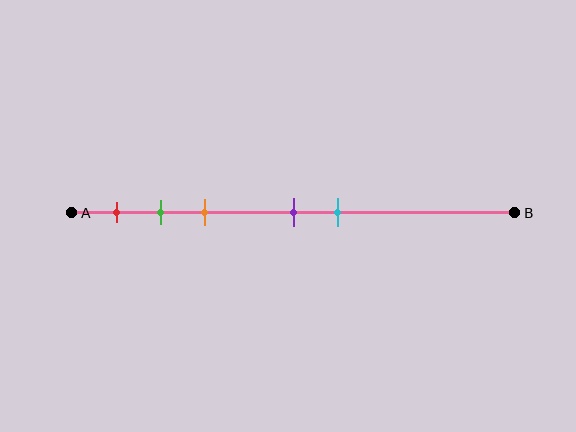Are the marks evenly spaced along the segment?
No, the marks are not evenly spaced.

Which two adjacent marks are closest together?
The green and orange marks are the closest adjacent pair.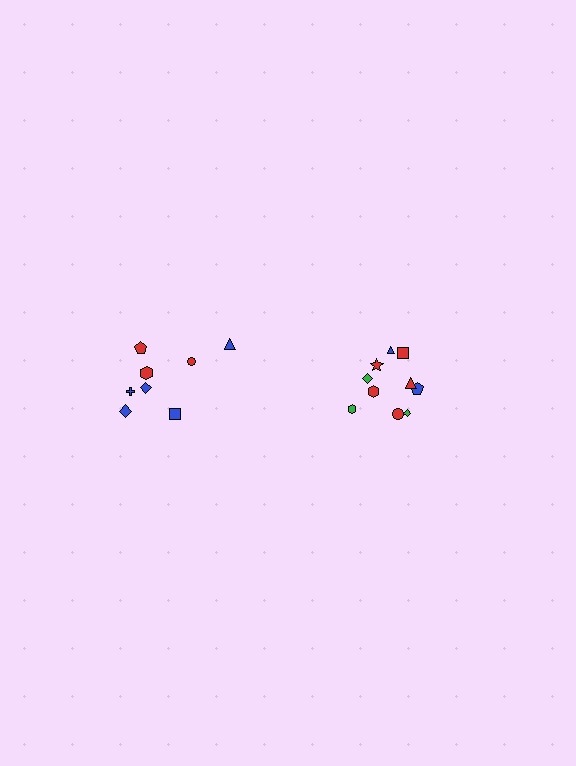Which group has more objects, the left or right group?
The right group.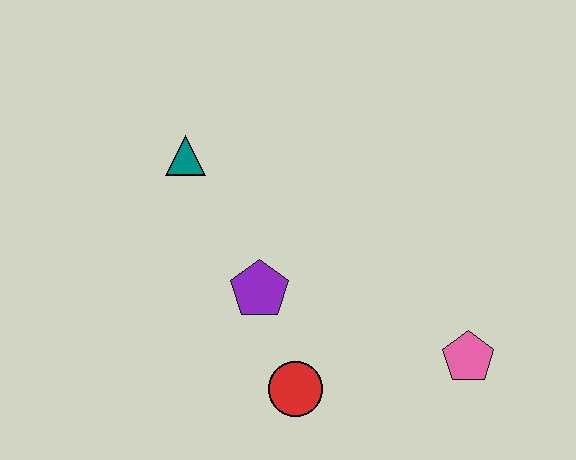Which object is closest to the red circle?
The purple pentagon is closest to the red circle.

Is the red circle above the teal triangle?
No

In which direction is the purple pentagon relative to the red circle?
The purple pentagon is above the red circle.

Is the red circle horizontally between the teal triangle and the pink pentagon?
Yes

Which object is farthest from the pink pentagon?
The teal triangle is farthest from the pink pentagon.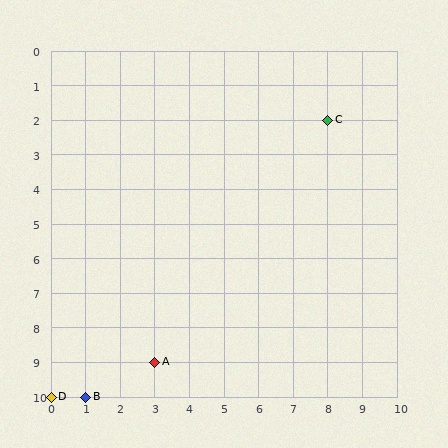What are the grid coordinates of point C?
Point C is at grid coordinates (8, 2).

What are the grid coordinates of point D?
Point D is at grid coordinates (0, 10).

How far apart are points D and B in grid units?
Points D and B are 1 column apart.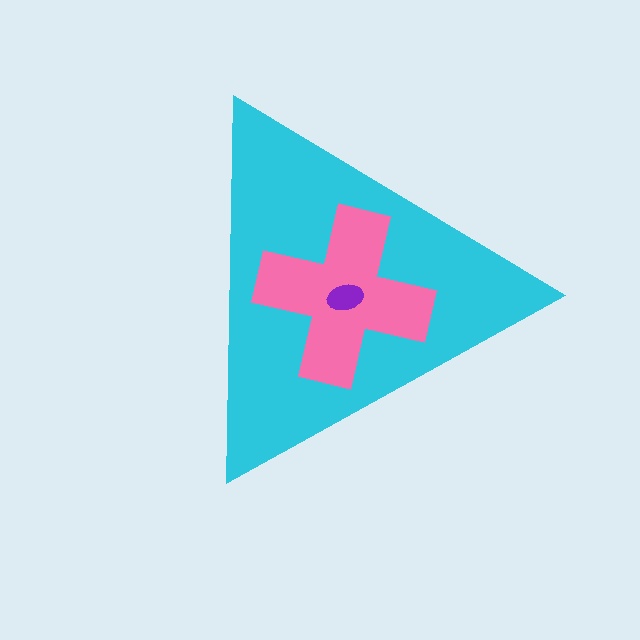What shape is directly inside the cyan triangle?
The pink cross.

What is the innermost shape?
The purple ellipse.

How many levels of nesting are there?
3.